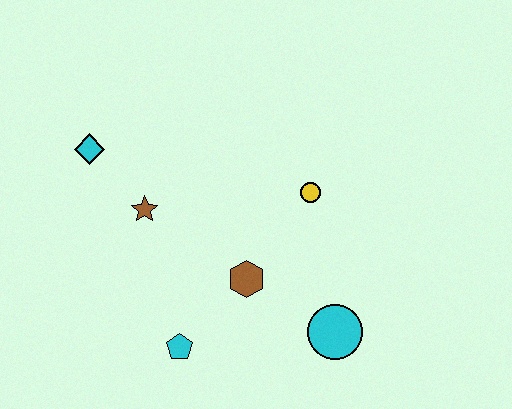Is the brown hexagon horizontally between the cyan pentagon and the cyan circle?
Yes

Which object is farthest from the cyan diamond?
The cyan circle is farthest from the cyan diamond.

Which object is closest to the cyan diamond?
The brown star is closest to the cyan diamond.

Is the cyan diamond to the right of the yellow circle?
No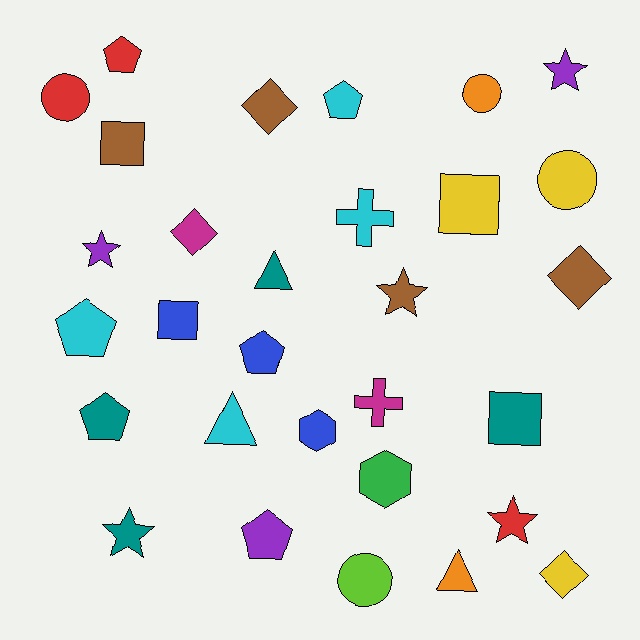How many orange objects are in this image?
There are 2 orange objects.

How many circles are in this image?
There are 4 circles.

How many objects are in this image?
There are 30 objects.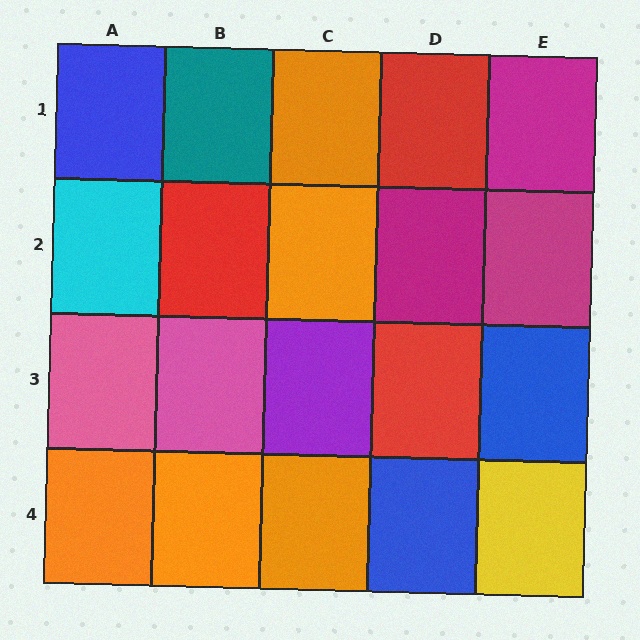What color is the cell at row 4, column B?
Orange.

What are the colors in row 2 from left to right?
Cyan, red, orange, magenta, magenta.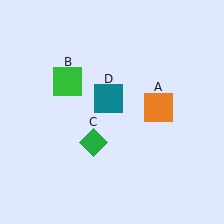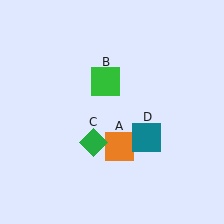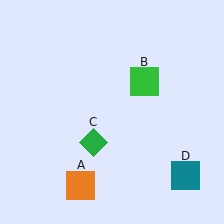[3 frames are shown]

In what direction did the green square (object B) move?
The green square (object B) moved right.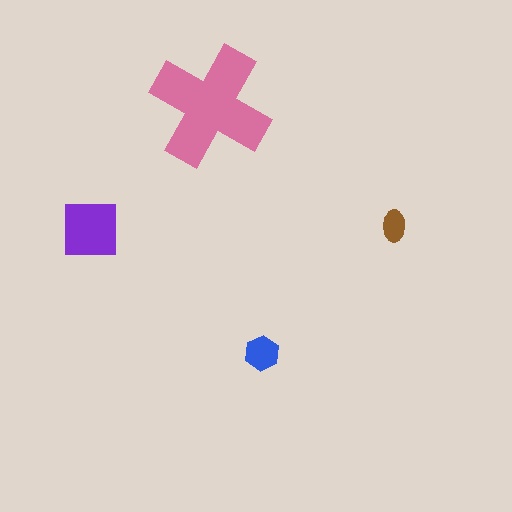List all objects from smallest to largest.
The brown ellipse, the blue hexagon, the purple square, the pink cross.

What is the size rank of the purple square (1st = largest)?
2nd.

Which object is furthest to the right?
The brown ellipse is rightmost.